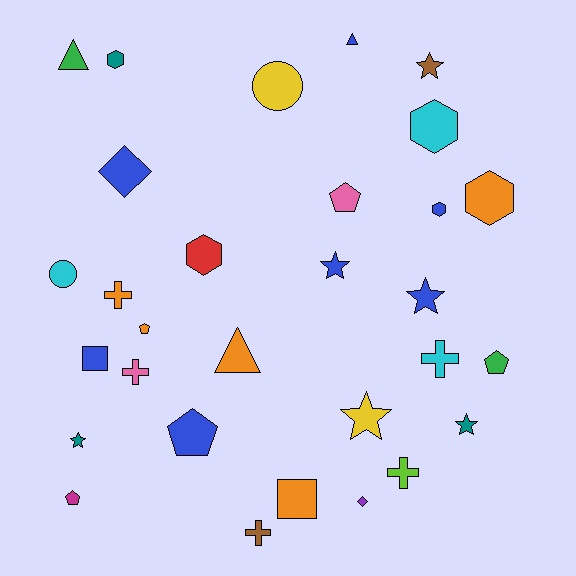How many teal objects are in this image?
There are 3 teal objects.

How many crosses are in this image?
There are 5 crosses.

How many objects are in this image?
There are 30 objects.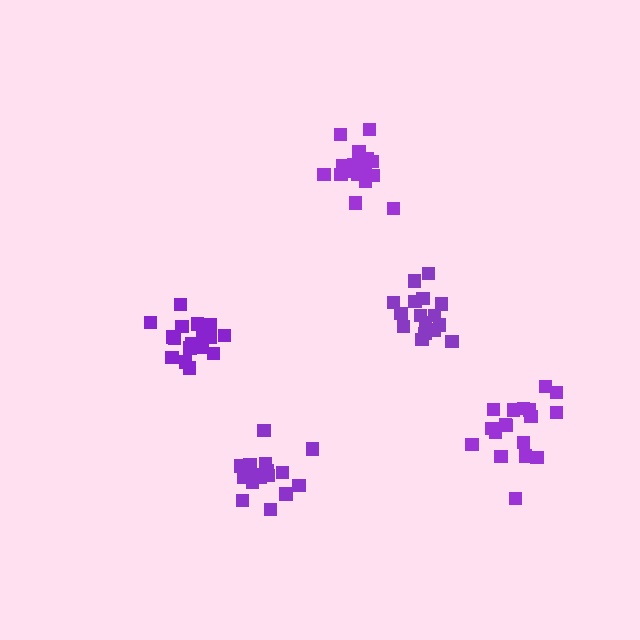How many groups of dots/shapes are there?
There are 5 groups.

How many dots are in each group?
Group 1: 17 dots, Group 2: 16 dots, Group 3: 16 dots, Group 4: 18 dots, Group 5: 19 dots (86 total).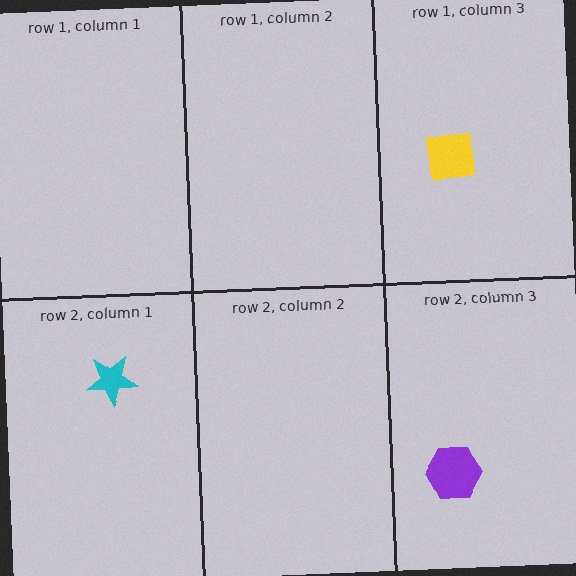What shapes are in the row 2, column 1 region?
The cyan star.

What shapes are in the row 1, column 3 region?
The yellow square.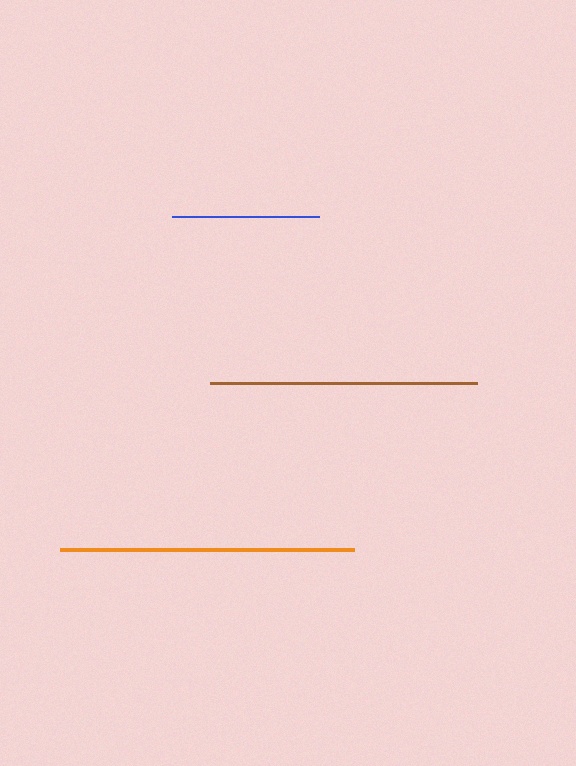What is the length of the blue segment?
The blue segment is approximately 147 pixels long.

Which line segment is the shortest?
The blue line is the shortest at approximately 147 pixels.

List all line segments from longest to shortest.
From longest to shortest: orange, brown, blue.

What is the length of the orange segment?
The orange segment is approximately 294 pixels long.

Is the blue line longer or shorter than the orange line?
The orange line is longer than the blue line.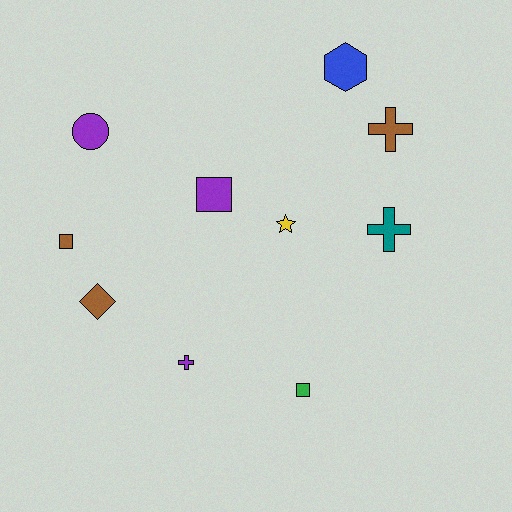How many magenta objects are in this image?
There are no magenta objects.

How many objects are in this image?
There are 10 objects.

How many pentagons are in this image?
There are no pentagons.